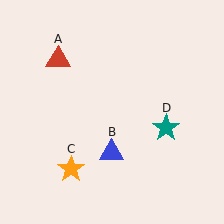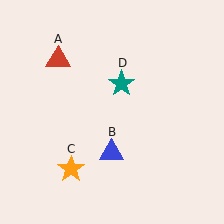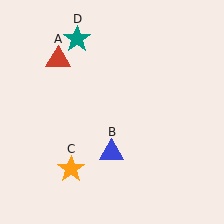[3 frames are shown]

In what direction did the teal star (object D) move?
The teal star (object D) moved up and to the left.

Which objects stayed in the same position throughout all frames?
Red triangle (object A) and blue triangle (object B) and orange star (object C) remained stationary.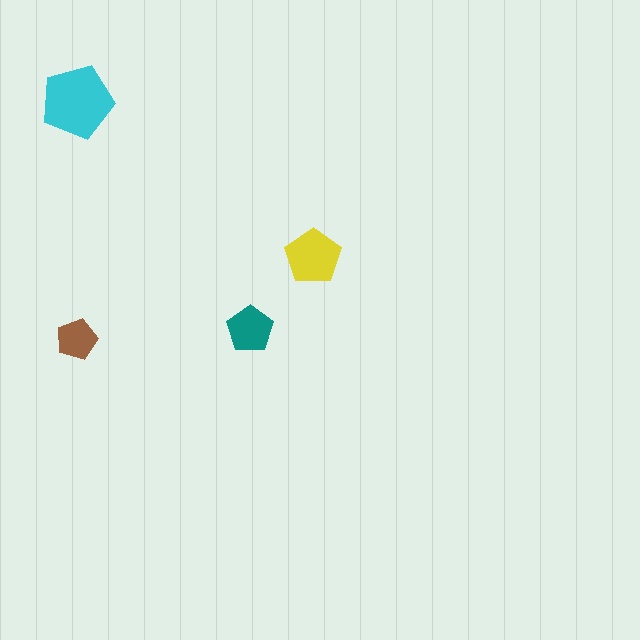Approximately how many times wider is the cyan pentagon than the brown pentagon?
About 2 times wider.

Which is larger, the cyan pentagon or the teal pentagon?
The cyan one.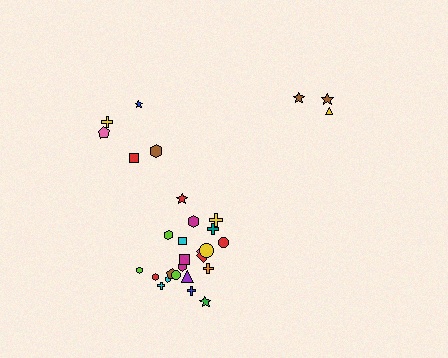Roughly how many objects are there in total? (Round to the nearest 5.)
Roughly 30 objects in total.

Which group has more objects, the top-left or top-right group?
The top-left group.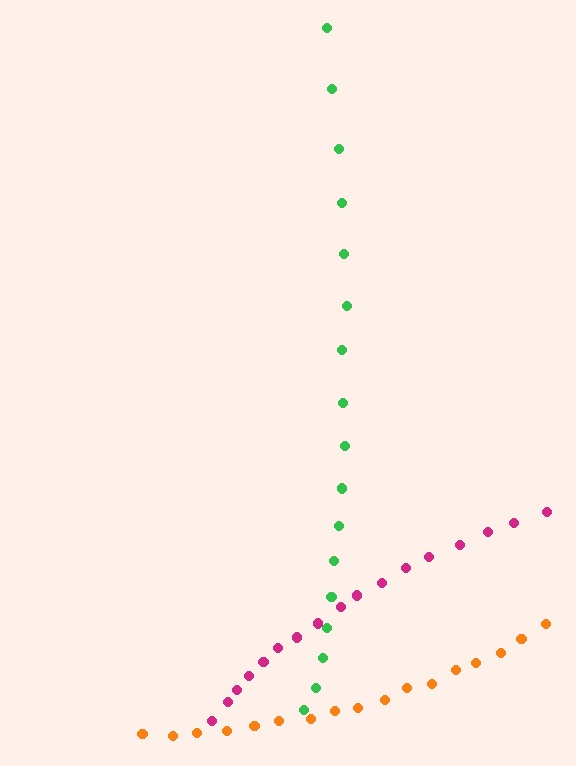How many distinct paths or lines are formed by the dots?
There are 3 distinct paths.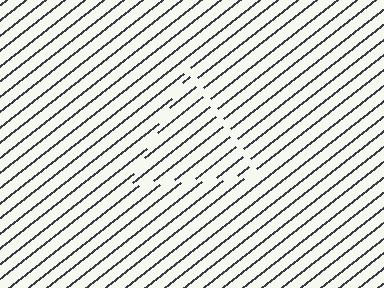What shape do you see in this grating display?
An illusory triangle. The interior of the shape contains the same grating, shifted by half a period — the contour is defined by the phase discontinuity where line-ends from the inner and outer gratings abut.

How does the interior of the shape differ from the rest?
The interior of the shape contains the same grating, shifted by half a period — the contour is defined by the phase discontinuity where line-ends from the inner and outer gratings abut.